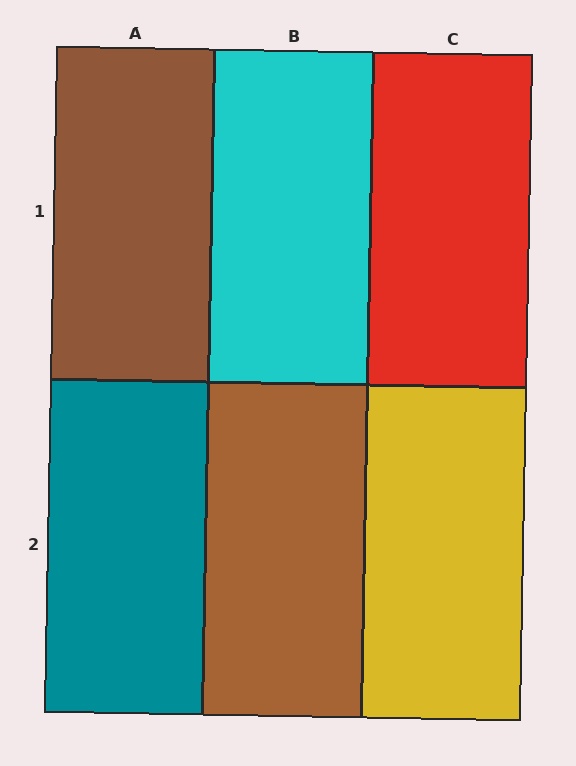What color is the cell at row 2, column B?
Brown.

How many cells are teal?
1 cell is teal.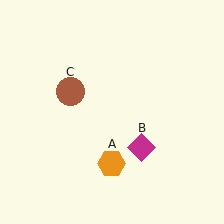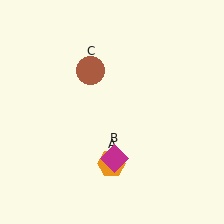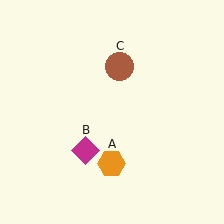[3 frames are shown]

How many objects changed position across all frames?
2 objects changed position: magenta diamond (object B), brown circle (object C).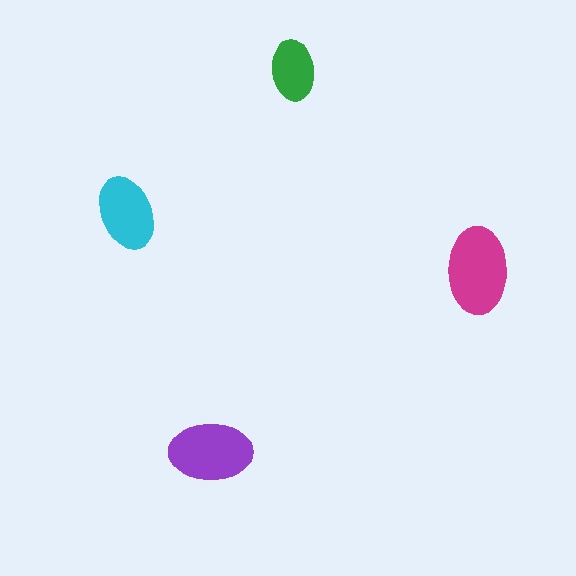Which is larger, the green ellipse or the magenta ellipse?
The magenta one.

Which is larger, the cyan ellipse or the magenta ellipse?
The magenta one.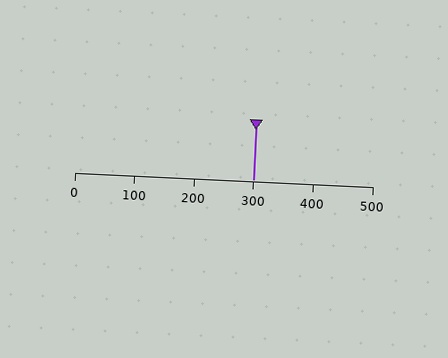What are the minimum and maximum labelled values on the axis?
The axis runs from 0 to 500.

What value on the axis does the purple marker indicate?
The marker indicates approximately 300.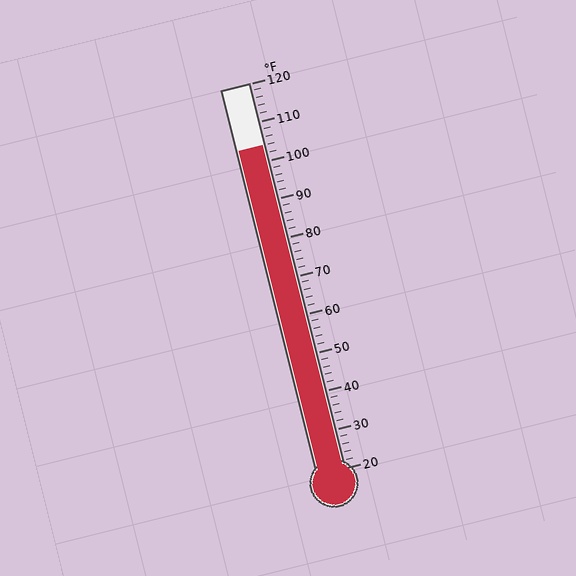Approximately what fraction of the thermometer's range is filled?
The thermometer is filled to approximately 85% of its range.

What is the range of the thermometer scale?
The thermometer scale ranges from 20°F to 120°F.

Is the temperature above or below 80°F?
The temperature is above 80°F.